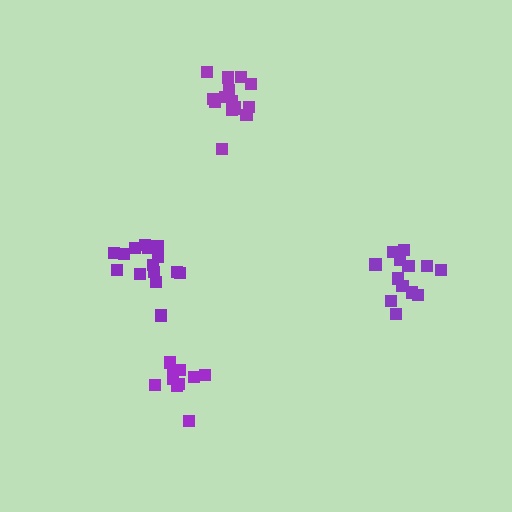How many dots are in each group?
Group 1: 13 dots, Group 2: 15 dots, Group 3: 15 dots, Group 4: 10 dots (53 total).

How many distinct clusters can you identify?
There are 4 distinct clusters.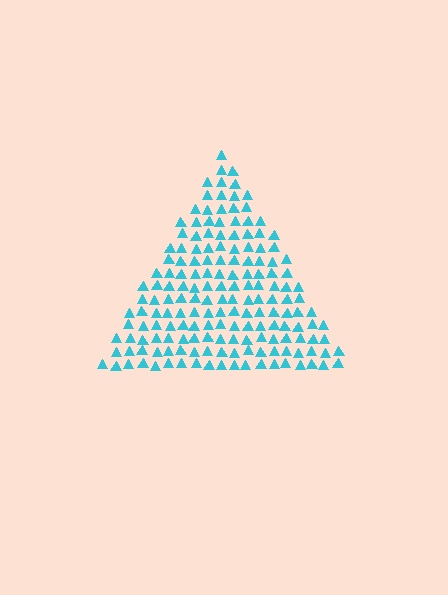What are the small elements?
The small elements are triangles.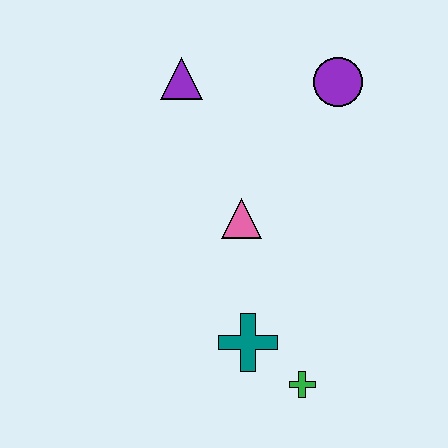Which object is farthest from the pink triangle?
The green cross is farthest from the pink triangle.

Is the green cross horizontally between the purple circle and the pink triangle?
Yes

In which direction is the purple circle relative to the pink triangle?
The purple circle is above the pink triangle.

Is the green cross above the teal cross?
No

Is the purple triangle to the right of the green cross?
No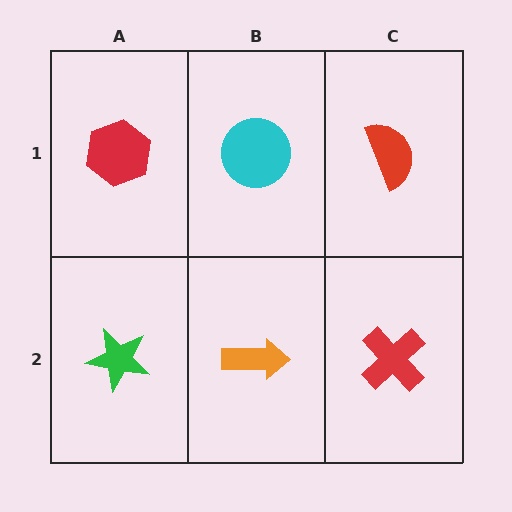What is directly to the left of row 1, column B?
A red hexagon.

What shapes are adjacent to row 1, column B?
An orange arrow (row 2, column B), a red hexagon (row 1, column A), a red semicircle (row 1, column C).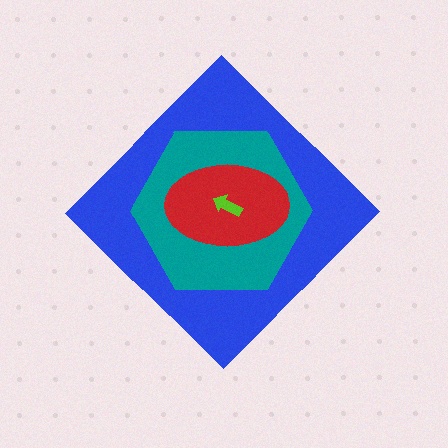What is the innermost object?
The lime arrow.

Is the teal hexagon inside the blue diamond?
Yes.